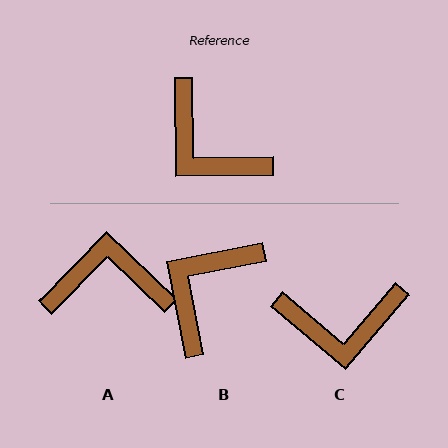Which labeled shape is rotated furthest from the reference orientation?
A, about 135 degrees away.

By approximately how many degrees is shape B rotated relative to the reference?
Approximately 80 degrees clockwise.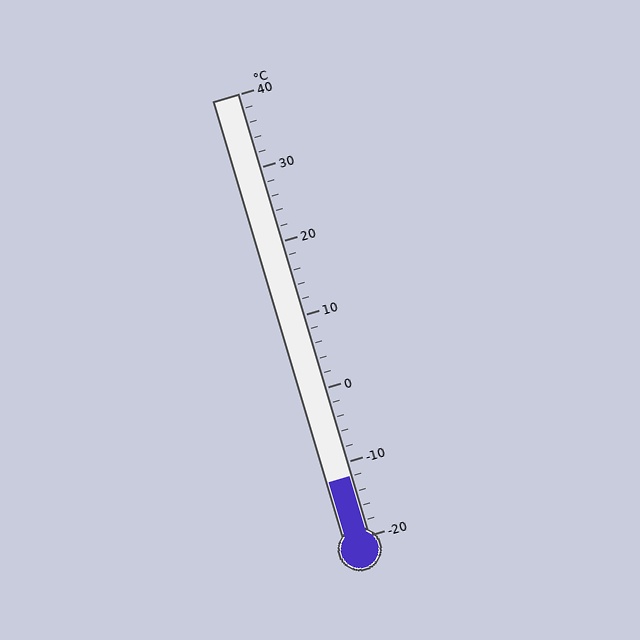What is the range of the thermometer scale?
The thermometer scale ranges from -20°C to 40°C.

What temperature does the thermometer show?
The thermometer shows approximately -12°C.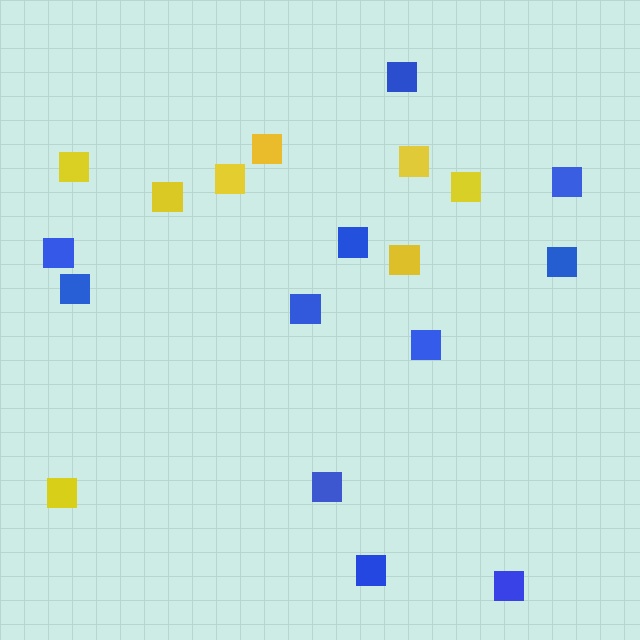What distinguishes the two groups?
There are 2 groups: one group of yellow squares (8) and one group of blue squares (11).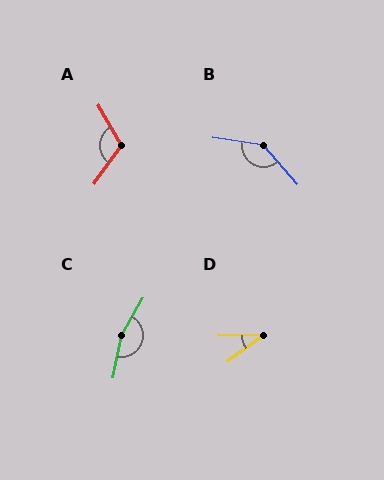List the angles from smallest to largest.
D (37°), A (114°), B (139°), C (162°).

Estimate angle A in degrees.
Approximately 114 degrees.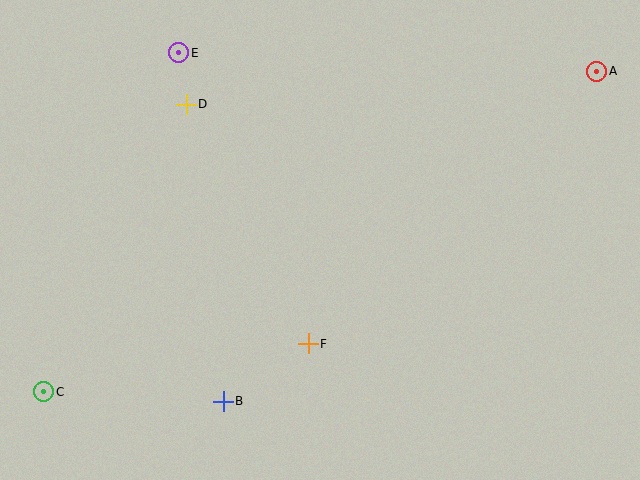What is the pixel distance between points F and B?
The distance between F and B is 103 pixels.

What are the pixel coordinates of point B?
Point B is at (223, 401).